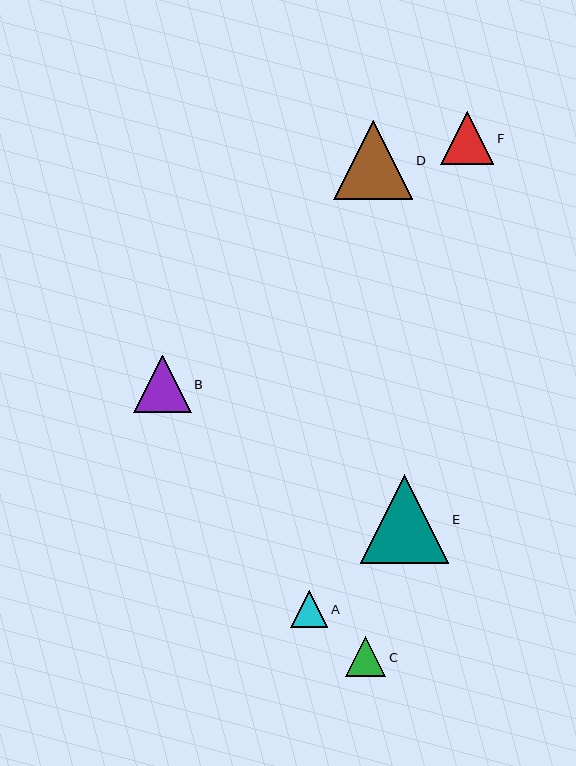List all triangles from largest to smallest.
From largest to smallest: E, D, B, F, C, A.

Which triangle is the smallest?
Triangle A is the smallest with a size of approximately 37 pixels.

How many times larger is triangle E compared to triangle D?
Triangle E is approximately 1.1 times the size of triangle D.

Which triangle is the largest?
Triangle E is the largest with a size of approximately 89 pixels.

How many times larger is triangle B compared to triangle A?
Triangle B is approximately 1.5 times the size of triangle A.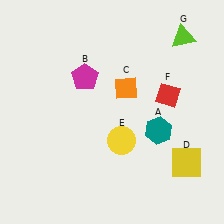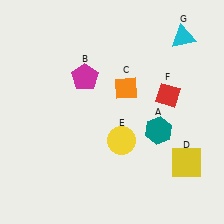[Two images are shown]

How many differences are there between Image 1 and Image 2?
There is 1 difference between the two images.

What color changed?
The triangle (G) changed from lime in Image 1 to cyan in Image 2.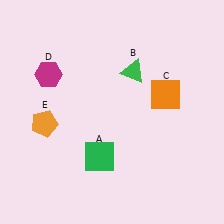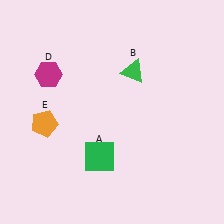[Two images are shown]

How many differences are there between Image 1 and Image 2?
There is 1 difference between the two images.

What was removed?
The orange square (C) was removed in Image 2.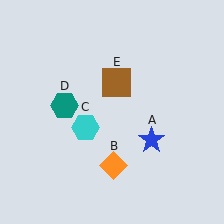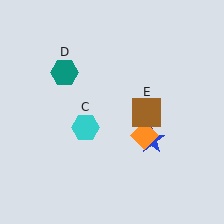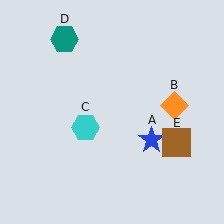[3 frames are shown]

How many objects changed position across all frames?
3 objects changed position: orange diamond (object B), teal hexagon (object D), brown square (object E).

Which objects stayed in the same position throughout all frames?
Blue star (object A) and cyan hexagon (object C) remained stationary.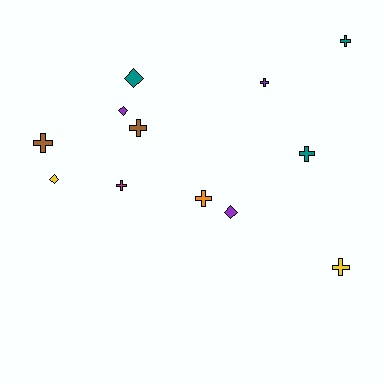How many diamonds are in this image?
There are 4 diamonds.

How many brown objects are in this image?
There are 2 brown objects.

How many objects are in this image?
There are 12 objects.